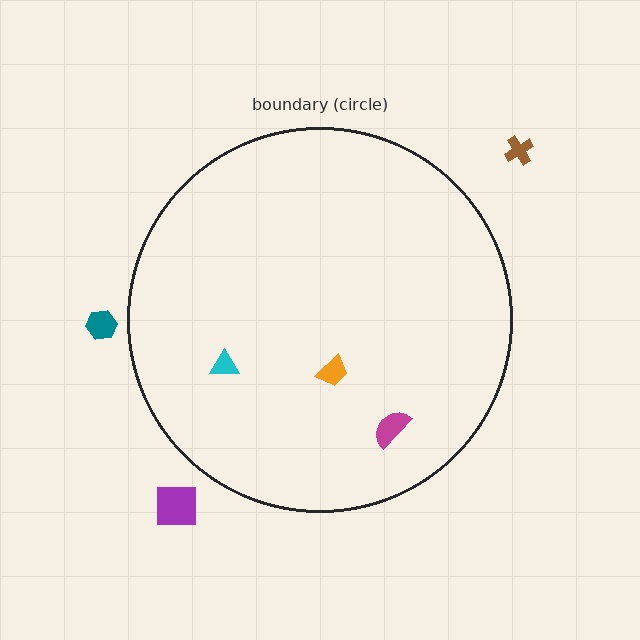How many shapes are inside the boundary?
3 inside, 3 outside.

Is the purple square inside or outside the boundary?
Outside.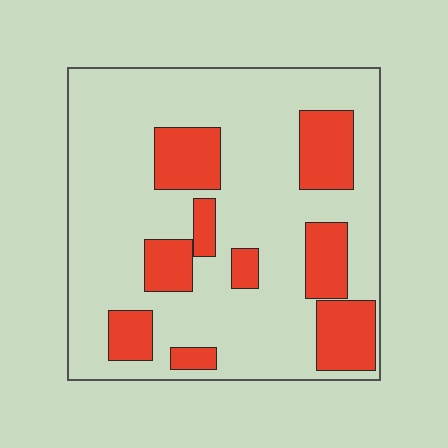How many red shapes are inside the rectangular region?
9.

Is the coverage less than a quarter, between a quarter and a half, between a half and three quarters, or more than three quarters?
Between a quarter and a half.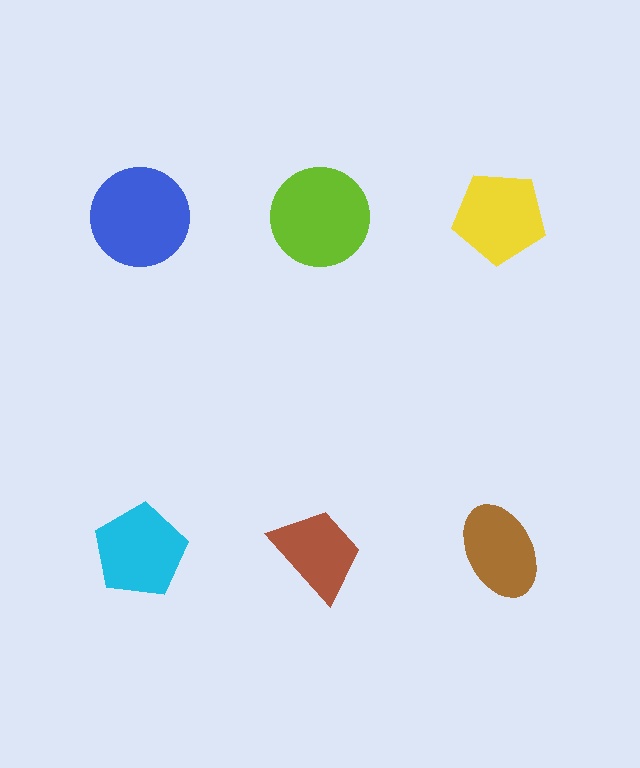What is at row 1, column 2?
A lime circle.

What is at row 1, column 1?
A blue circle.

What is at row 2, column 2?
A brown trapezoid.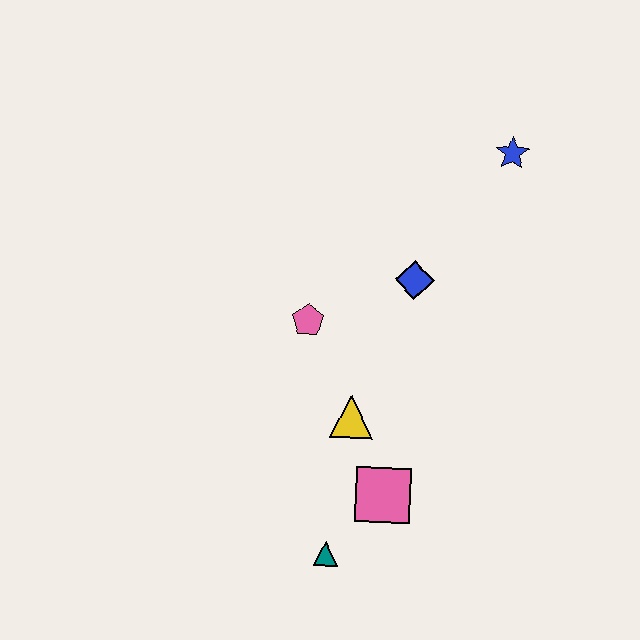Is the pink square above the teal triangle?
Yes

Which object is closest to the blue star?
The blue diamond is closest to the blue star.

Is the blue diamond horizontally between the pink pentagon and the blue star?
Yes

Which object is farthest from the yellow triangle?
The blue star is farthest from the yellow triangle.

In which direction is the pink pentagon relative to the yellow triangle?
The pink pentagon is above the yellow triangle.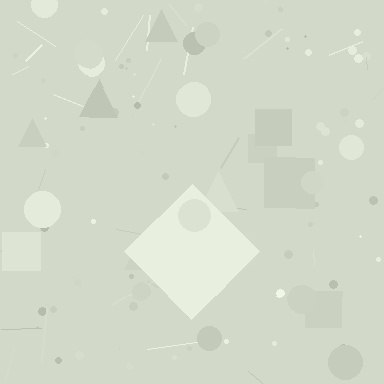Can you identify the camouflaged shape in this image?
The camouflaged shape is a diamond.